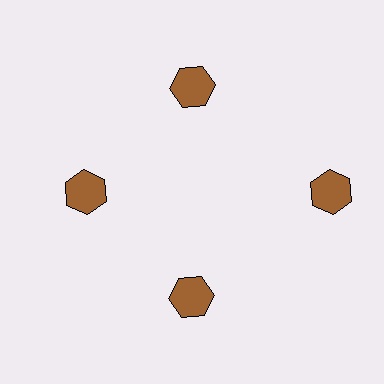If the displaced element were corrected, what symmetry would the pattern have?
It would have 4-fold rotational symmetry — the pattern would map onto itself every 90 degrees.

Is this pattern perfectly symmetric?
No. The 4 brown hexagons are arranged in a ring, but one element near the 3 o'clock position is pushed outward from the center, breaking the 4-fold rotational symmetry.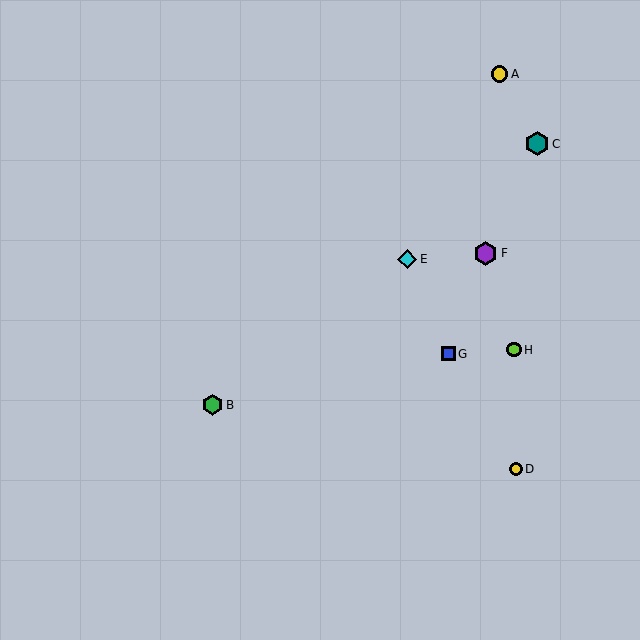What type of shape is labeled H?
Shape H is a lime circle.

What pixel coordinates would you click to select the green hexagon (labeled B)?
Click at (213, 405) to select the green hexagon B.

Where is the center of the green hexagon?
The center of the green hexagon is at (213, 405).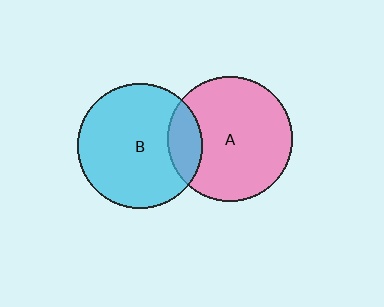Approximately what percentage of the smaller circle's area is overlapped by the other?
Approximately 15%.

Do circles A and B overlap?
Yes.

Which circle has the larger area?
Circle B (cyan).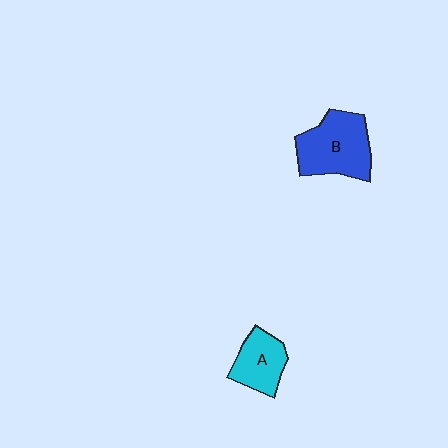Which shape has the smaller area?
Shape A (cyan).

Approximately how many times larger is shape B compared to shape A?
Approximately 1.5 times.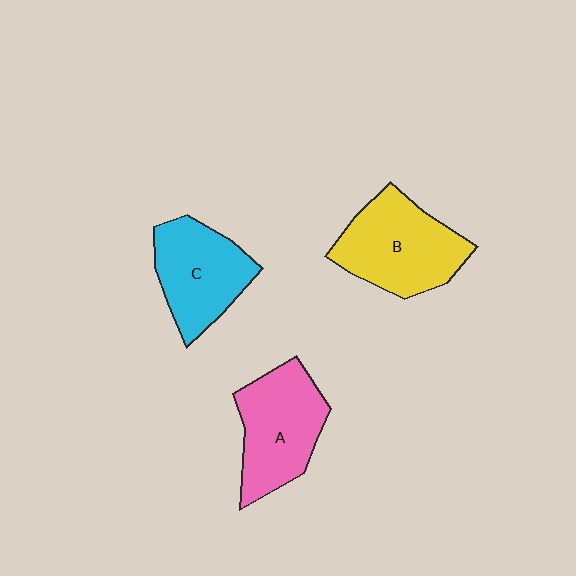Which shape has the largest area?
Shape B (yellow).